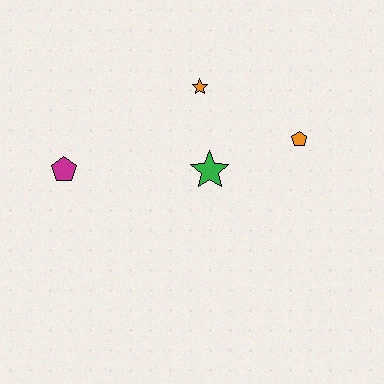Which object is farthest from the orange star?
The magenta pentagon is farthest from the orange star.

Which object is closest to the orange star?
The green star is closest to the orange star.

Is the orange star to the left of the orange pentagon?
Yes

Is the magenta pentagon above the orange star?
No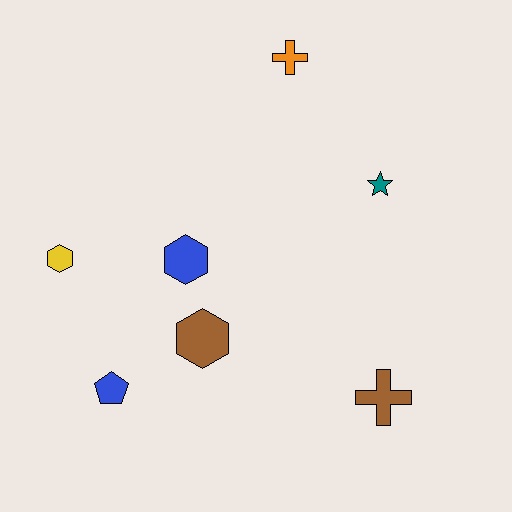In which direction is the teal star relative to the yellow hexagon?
The teal star is to the right of the yellow hexagon.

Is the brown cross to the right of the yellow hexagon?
Yes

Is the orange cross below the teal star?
No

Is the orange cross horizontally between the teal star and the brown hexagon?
Yes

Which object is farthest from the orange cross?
The blue pentagon is farthest from the orange cross.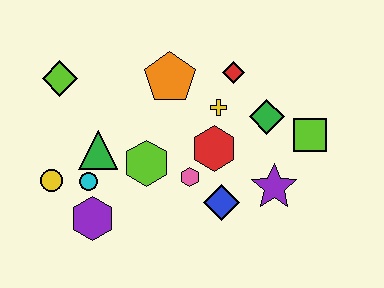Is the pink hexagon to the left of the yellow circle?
No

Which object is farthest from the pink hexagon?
The lime diamond is farthest from the pink hexagon.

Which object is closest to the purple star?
The blue diamond is closest to the purple star.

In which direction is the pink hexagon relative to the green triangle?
The pink hexagon is to the right of the green triangle.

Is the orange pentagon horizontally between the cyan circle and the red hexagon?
Yes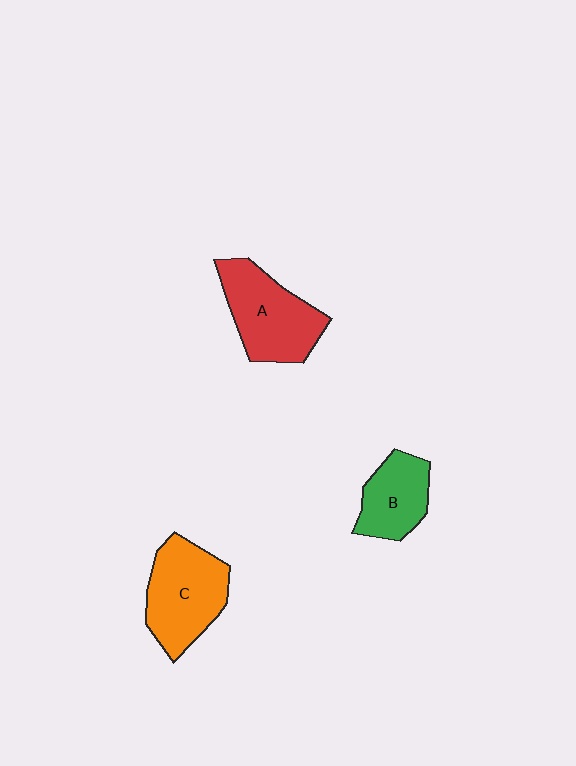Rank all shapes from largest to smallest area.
From largest to smallest: C (orange), A (red), B (green).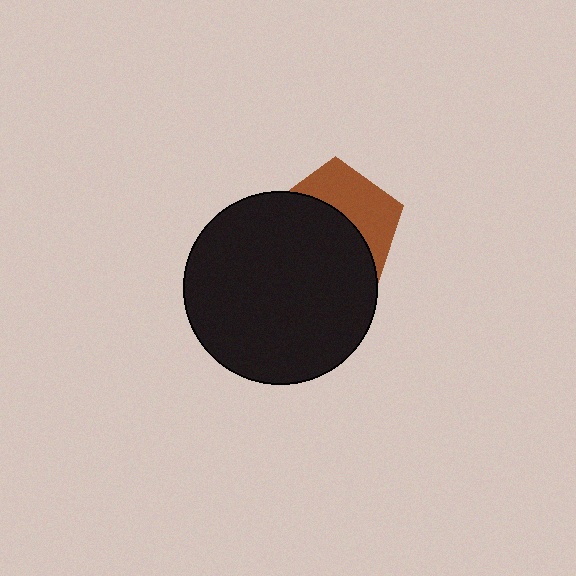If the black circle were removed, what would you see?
You would see the complete brown pentagon.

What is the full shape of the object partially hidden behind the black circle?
The partially hidden object is a brown pentagon.